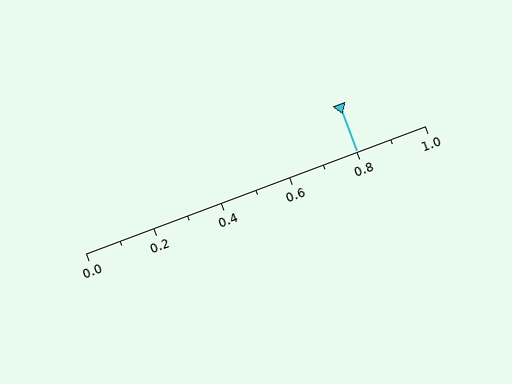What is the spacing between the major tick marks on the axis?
The major ticks are spaced 0.2 apart.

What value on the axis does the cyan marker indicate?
The marker indicates approximately 0.8.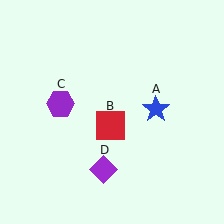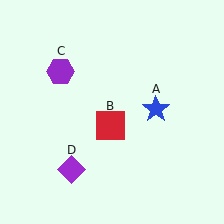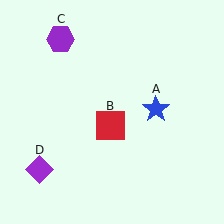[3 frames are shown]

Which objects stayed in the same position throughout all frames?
Blue star (object A) and red square (object B) remained stationary.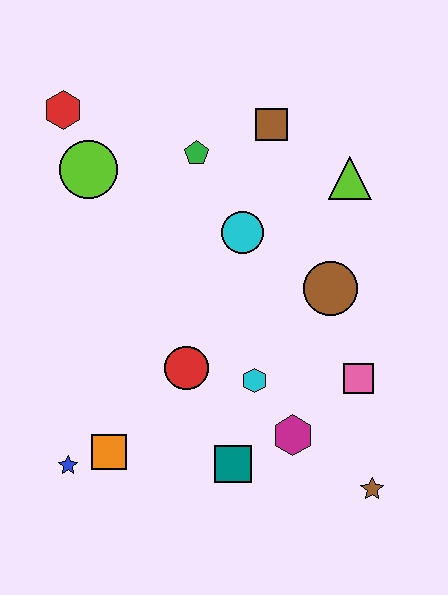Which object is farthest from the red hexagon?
The brown star is farthest from the red hexagon.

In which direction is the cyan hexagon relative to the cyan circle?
The cyan hexagon is below the cyan circle.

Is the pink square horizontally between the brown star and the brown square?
Yes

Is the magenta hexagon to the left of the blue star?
No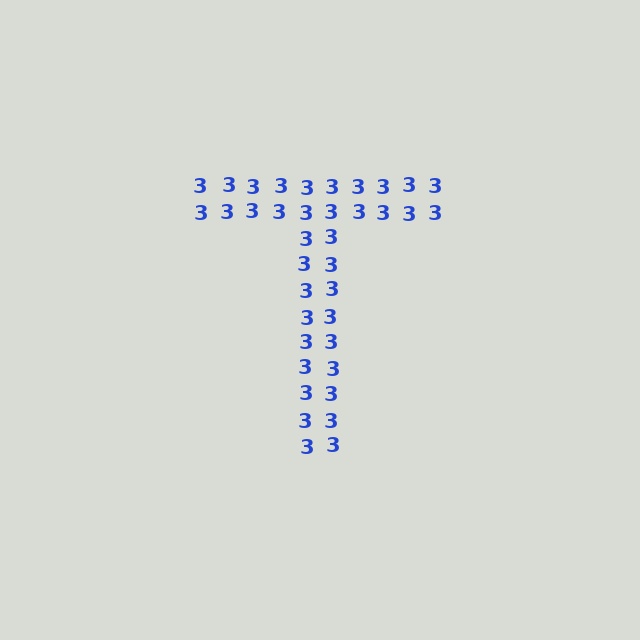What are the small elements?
The small elements are digit 3's.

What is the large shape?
The large shape is the letter T.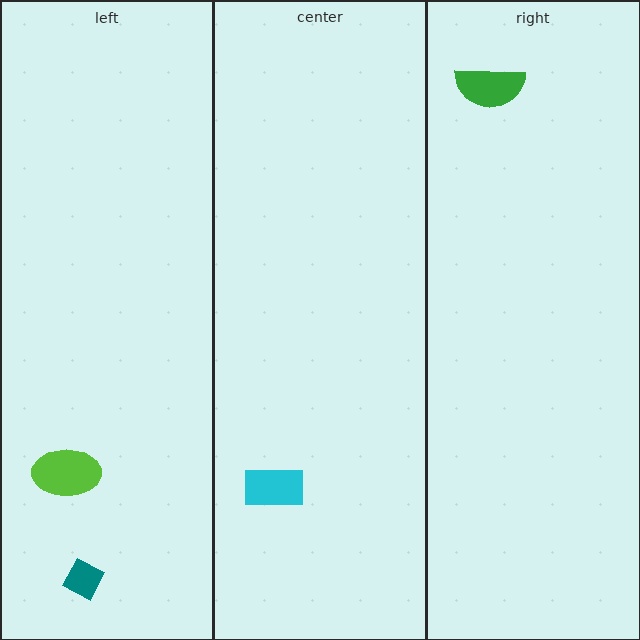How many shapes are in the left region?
2.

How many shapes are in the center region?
1.